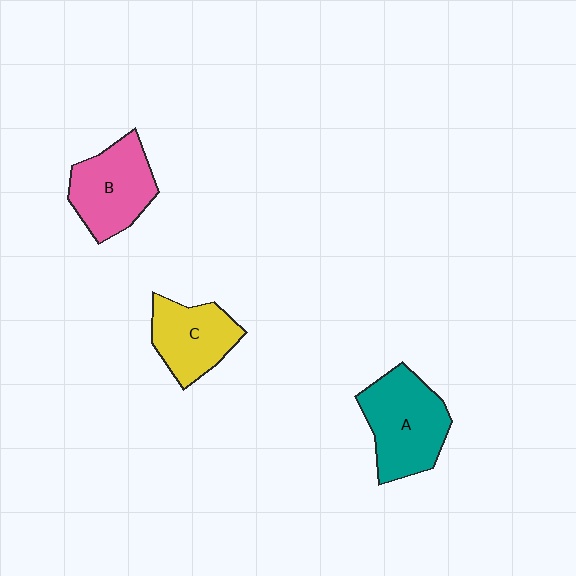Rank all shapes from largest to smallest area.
From largest to smallest: A (teal), B (pink), C (yellow).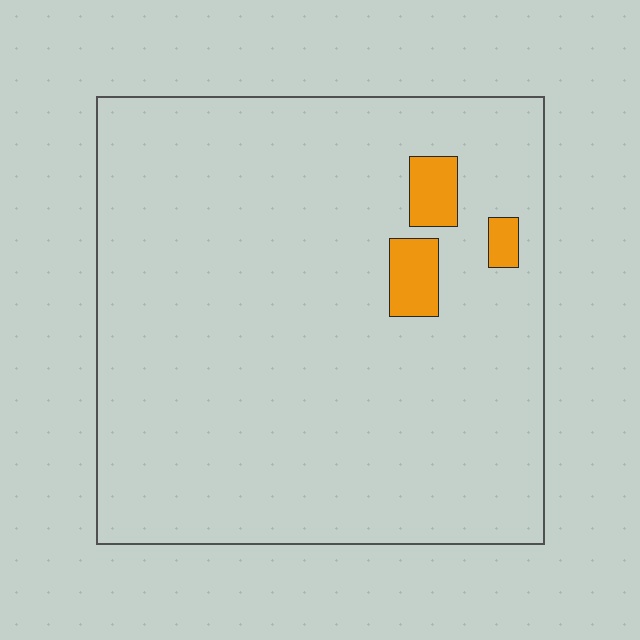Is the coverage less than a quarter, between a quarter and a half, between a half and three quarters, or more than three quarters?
Less than a quarter.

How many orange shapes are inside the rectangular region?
3.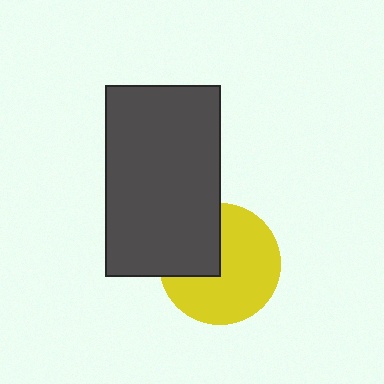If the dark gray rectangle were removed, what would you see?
You would see the complete yellow circle.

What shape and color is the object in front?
The object in front is a dark gray rectangle.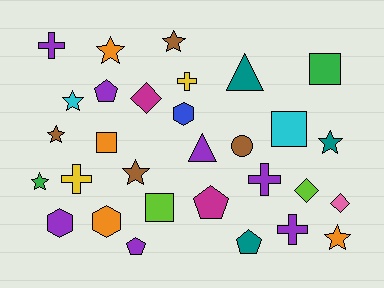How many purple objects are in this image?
There are 7 purple objects.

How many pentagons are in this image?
There are 4 pentagons.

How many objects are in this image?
There are 30 objects.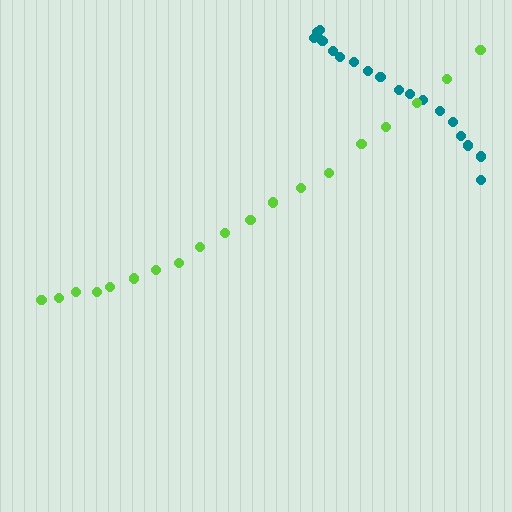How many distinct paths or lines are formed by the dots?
There are 2 distinct paths.